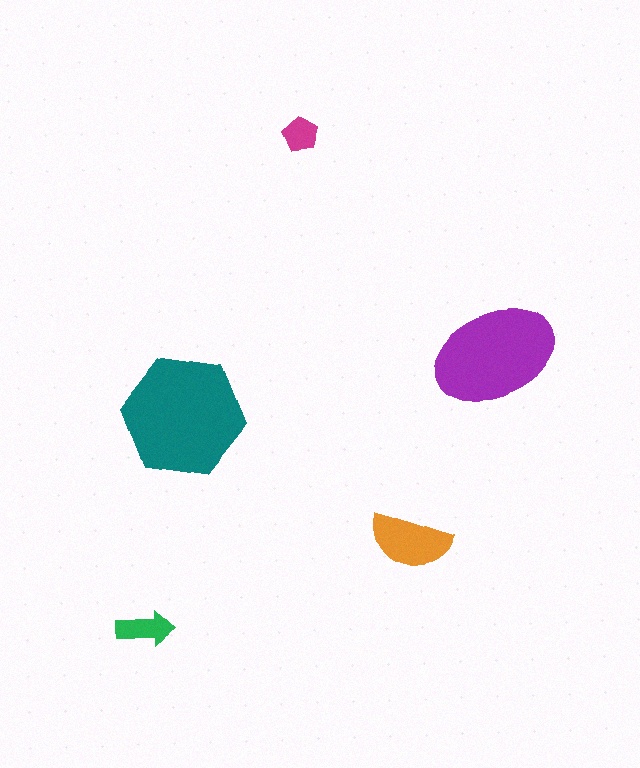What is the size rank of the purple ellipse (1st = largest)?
2nd.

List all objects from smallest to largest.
The magenta pentagon, the green arrow, the orange semicircle, the purple ellipse, the teal hexagon.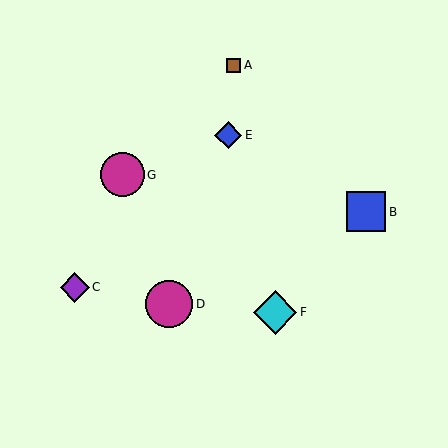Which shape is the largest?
The magenta circle (labeled D) is the largest.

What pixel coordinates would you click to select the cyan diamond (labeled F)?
Click at (275, 312) to select the cyan diamond F.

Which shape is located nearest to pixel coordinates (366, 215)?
The blue square (labeled B) at (366, 212) is nearest to that location.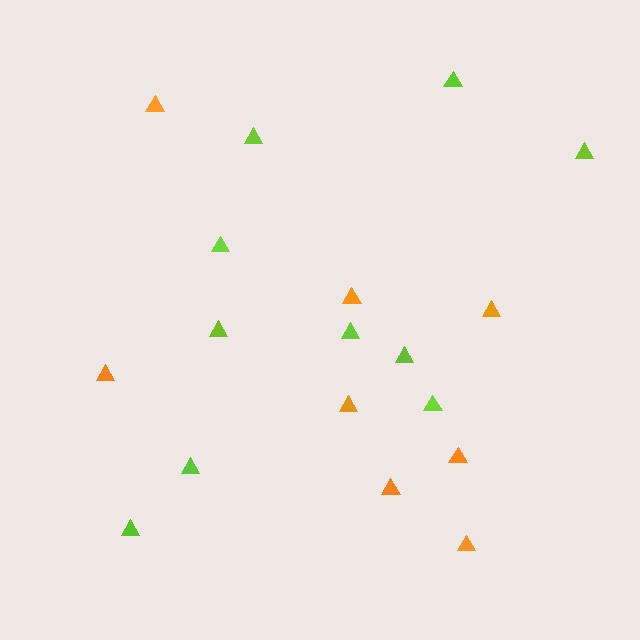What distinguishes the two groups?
There are 2 groups: one group of orange triangles (8) and one group of lime triangles (10).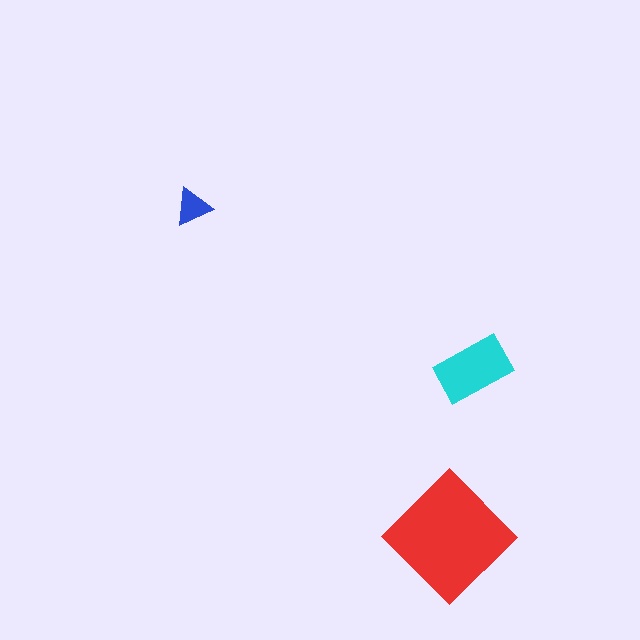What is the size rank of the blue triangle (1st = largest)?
3rd.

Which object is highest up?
The blue triangle is topmost.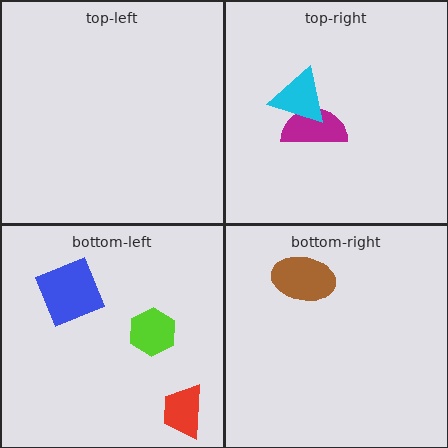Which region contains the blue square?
The bottom-left region.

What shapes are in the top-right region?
The magenta semicircle, the cyan triangle.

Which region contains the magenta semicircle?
The top-right region.